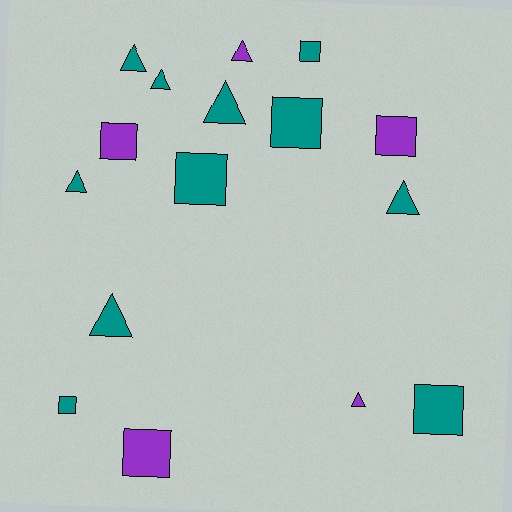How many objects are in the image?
There are 16 objects.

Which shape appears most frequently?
Square, with 8 objects.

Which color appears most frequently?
Teal, with 11 objects.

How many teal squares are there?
There are 5 teal squares.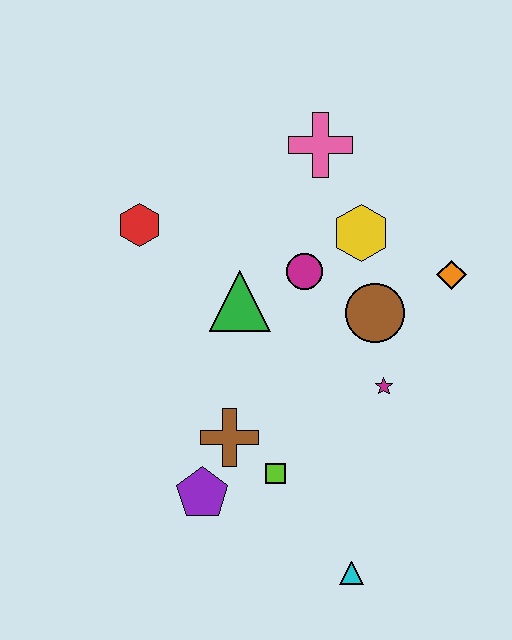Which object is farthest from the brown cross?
The pink cross is farthest from the brown cross.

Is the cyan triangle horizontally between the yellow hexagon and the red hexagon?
Yes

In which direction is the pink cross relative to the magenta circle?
The pink cross is above the magenta circle.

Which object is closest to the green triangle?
The magenta circle is closest to the green triangle.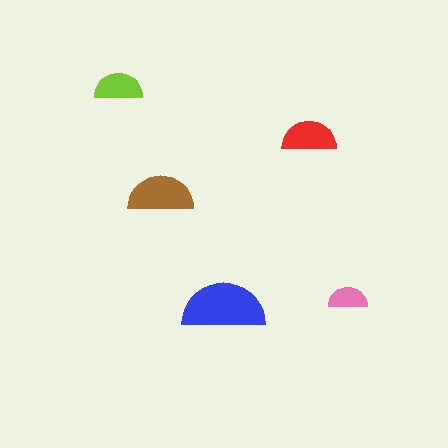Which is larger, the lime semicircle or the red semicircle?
The red one.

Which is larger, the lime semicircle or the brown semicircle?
The brown one.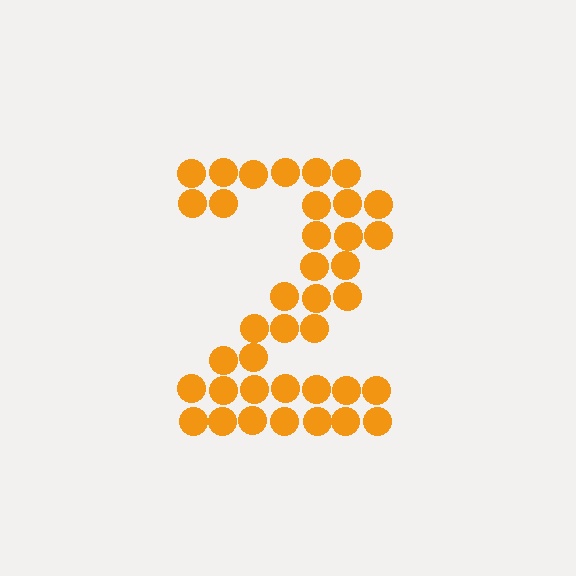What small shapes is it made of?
It is made of small circles.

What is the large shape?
The large shape is the digit 2.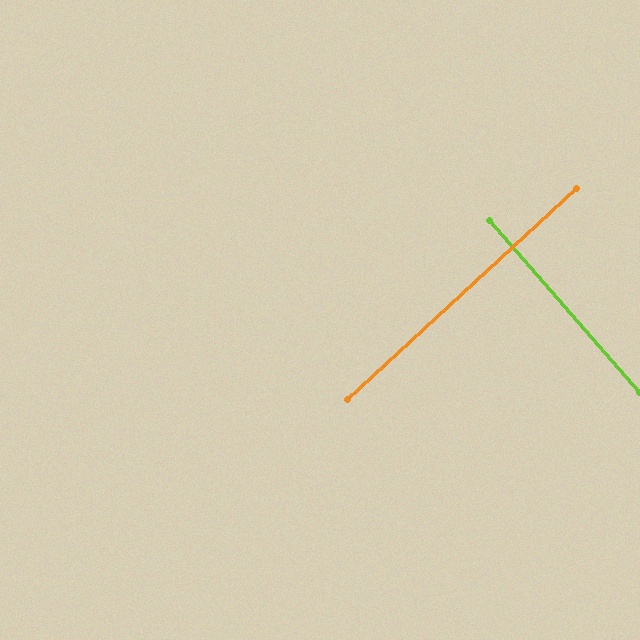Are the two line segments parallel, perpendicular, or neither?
Perpendicular — they meet at approximately 88°.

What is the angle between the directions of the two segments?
Approximately 88 degrees.